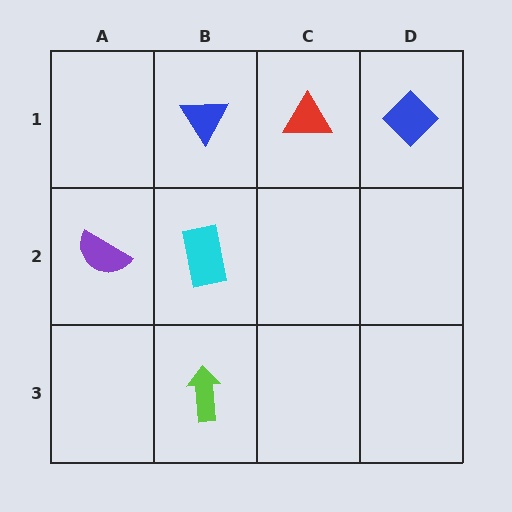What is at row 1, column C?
A red triangle.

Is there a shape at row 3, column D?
No, that cell is empty.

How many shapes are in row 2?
2 shapes.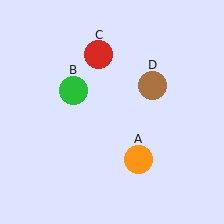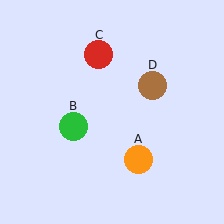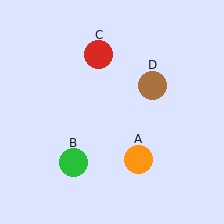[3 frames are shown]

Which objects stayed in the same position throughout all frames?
Orange circle (object A) and red circle (object C) and brown circle (object D) remained stationary.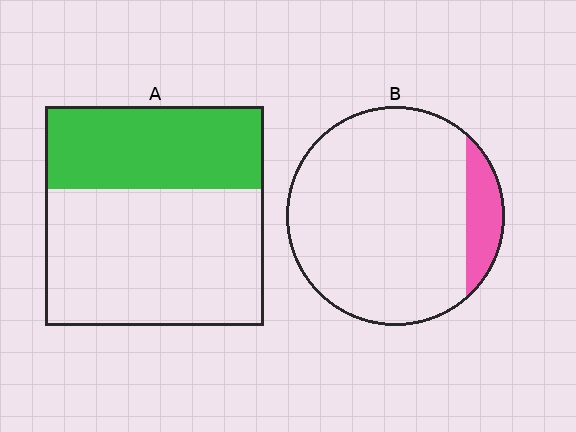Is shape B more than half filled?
No.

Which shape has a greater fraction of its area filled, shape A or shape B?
Shape A.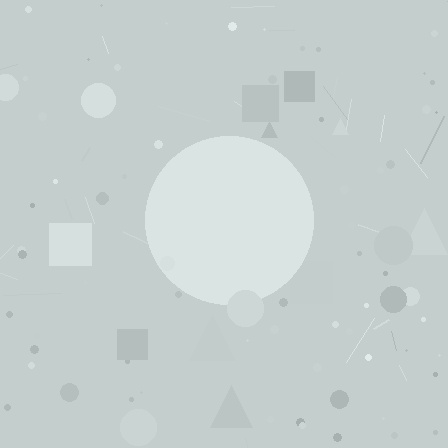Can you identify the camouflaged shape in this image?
The camouflaged shape is a circle.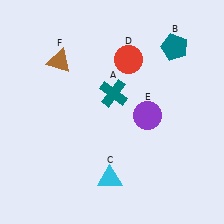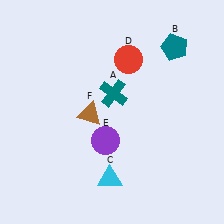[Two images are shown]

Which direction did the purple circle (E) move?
The purple circle (E) moved left.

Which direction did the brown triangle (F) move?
The brown triangle (F) moved down.